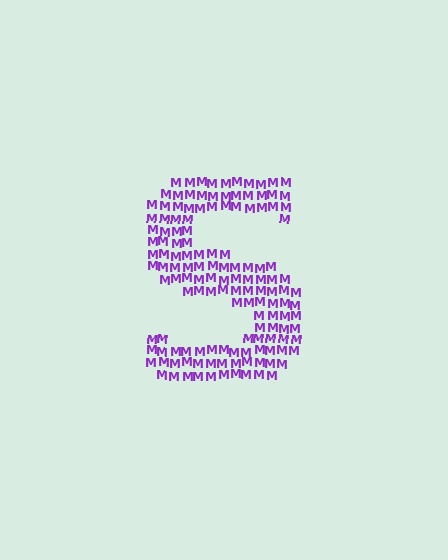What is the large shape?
The large shape is the letter S.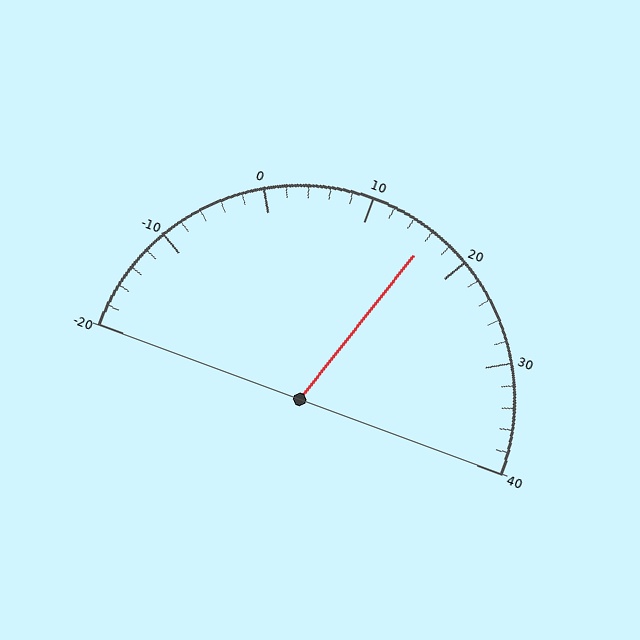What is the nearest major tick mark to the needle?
The nearest major tick mark is 20.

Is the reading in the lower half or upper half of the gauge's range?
The reading is in the upper half of the range (-20 to 40).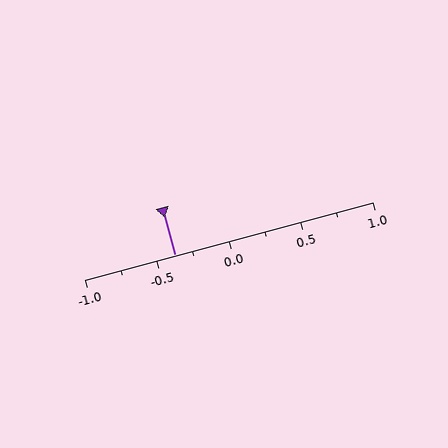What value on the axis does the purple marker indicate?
The marker indicates approximately -0.38.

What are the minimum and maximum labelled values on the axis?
The axis runs from -1.0 to 1.0.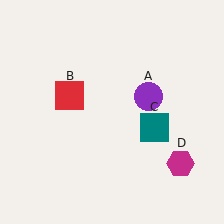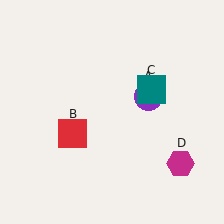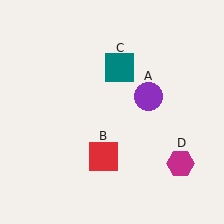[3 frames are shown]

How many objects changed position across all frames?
2 objects changed position: red square (object B), teal square (object C).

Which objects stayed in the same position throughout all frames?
Purple circle (object A) and magenta hexagon (object D) remained stationary.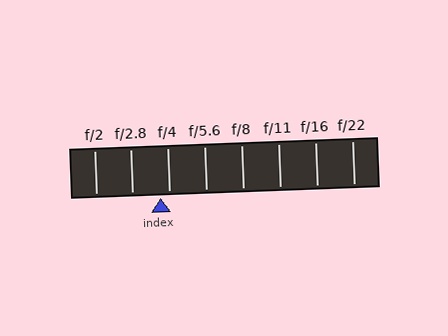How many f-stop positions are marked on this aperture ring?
There are 8 f-stop positions marked.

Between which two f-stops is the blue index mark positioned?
The index mark is between f/2.8 and f/4.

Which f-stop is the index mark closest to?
The index mark is closest to f/4.